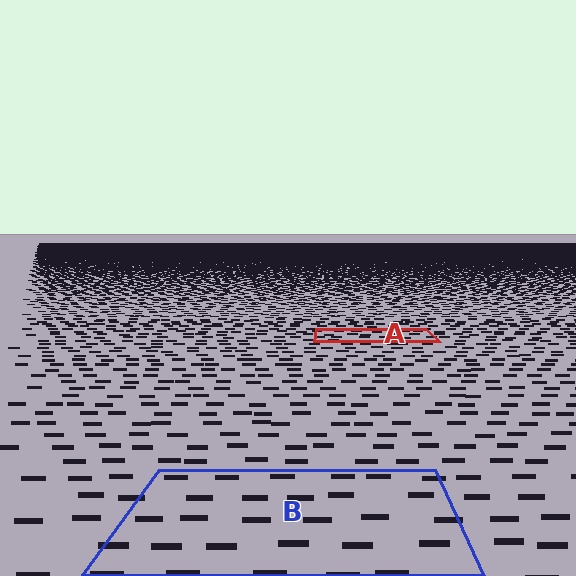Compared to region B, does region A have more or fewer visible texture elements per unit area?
Region A has more texture elements per unit area — they are packed more densely because it is farther away.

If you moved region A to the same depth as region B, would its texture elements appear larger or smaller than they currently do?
They would appear larger. At a closer depth, the same texture elements are projected at a bigger on-screen size.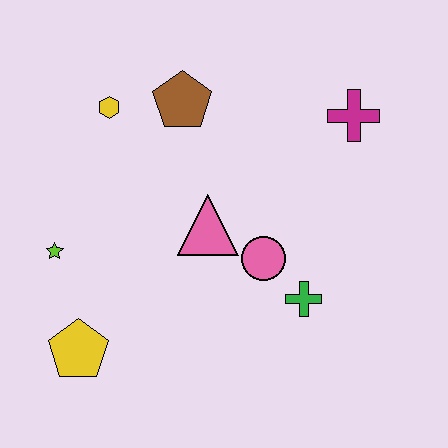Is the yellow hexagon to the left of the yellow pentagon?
No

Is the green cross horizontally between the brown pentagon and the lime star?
No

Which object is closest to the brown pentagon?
The yellow hexagon is closest to the brown pentagon.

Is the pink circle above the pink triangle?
No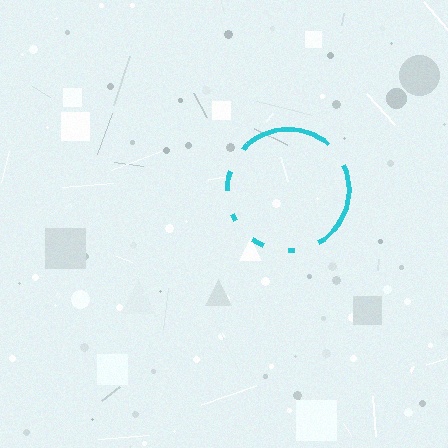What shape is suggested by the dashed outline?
The dashed outline suggests a circle.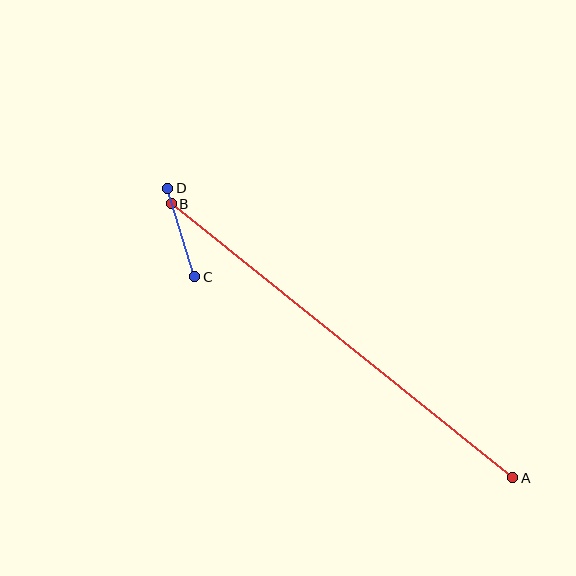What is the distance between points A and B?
The distance is approximately 437 pixels.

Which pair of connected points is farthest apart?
Points A and B are farthest apart.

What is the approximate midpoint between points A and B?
The midpoint is at approximately (342, 341) pixels.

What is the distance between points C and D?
The distance is approximately 92 pixels.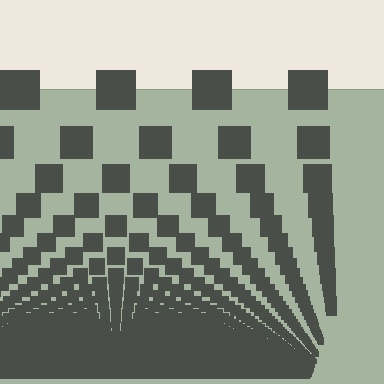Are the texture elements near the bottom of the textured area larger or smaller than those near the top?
Smaller. The gradient is inverted — elements near the bottom are smaller and denser.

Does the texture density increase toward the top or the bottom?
Density increases toward the bottom.